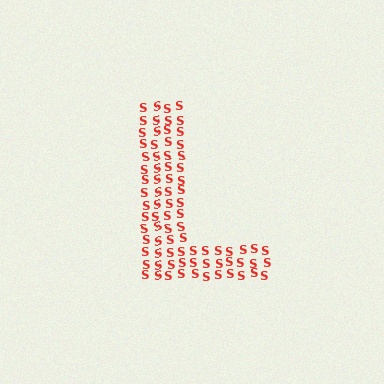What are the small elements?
The small elements are letter S's.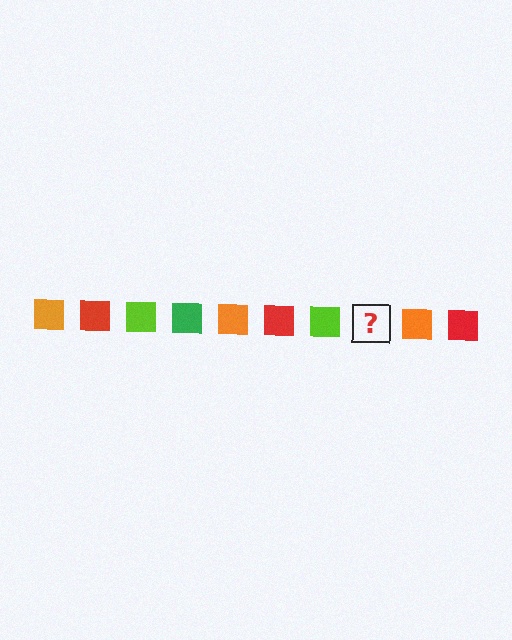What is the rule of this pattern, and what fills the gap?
The rule is that the pattern cycles through orange, red, lime, green squares. The gap should be filled with a green square.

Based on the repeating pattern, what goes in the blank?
The blank should be a green square.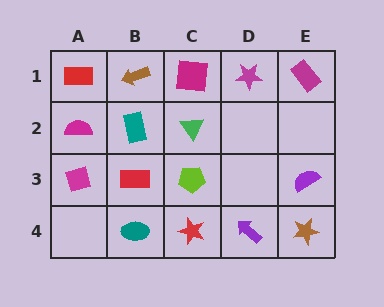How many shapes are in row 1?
5 shapes.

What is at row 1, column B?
A brown arrow.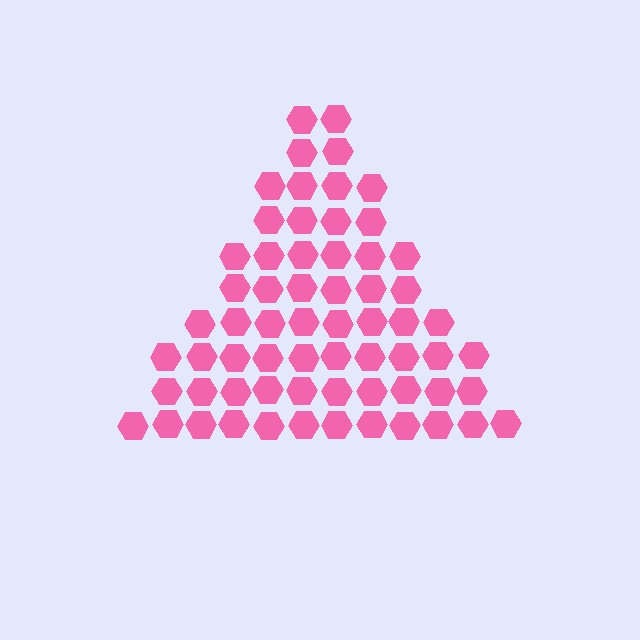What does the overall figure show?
The overall figure shows a triangle.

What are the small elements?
The small elements are hexagons.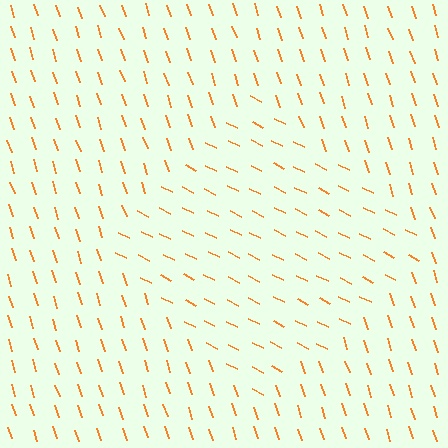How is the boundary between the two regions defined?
The boundary is defined purely by a change in line orientation (approximately 45 degrees difference). All lines are the same color and thickness.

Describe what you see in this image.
The image is filled with small orange line segments. A diamond region in the image has lines oriented differently from the surrounding lines, creating a visible texture boundary.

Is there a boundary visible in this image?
Yes, there is a texture boundary formed by a change in line orientation.